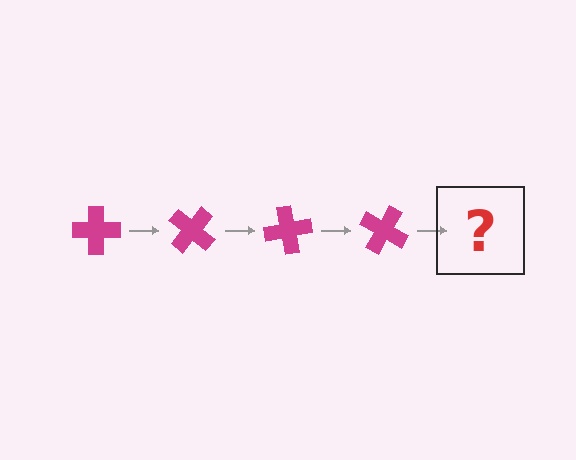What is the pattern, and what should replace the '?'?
The pattern is that the cross rotates 40 degrees each step. The '?' should be a magenta cross rotated 160 degrees.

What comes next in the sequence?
The next element should be a magenta cross rotated 160 degrees.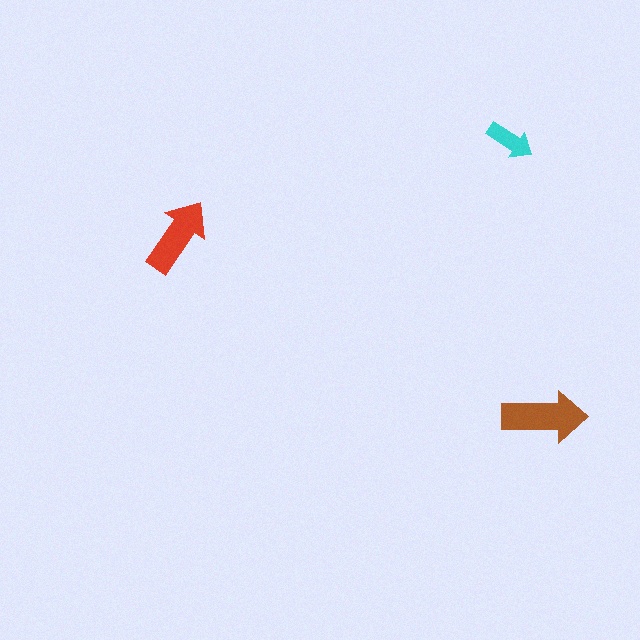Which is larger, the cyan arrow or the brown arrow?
The brown one.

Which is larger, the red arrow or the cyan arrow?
The red one.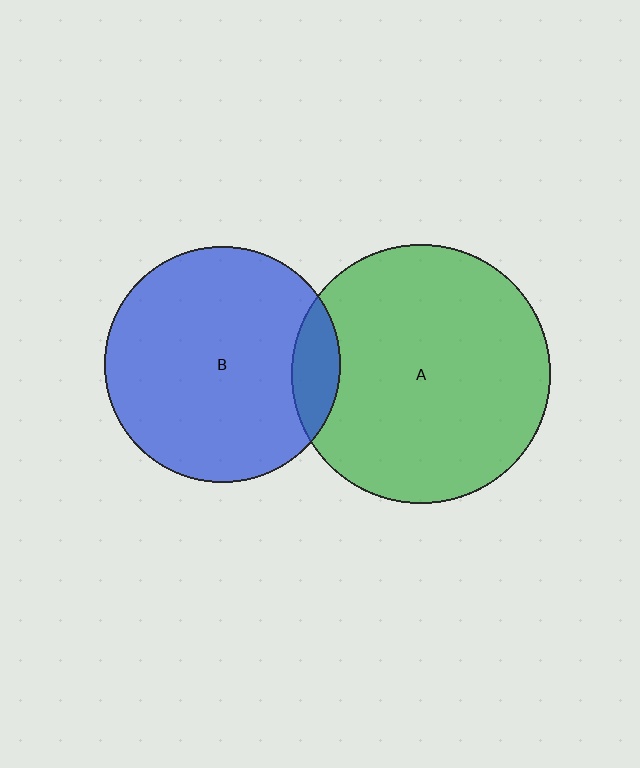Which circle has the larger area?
Circle A (green).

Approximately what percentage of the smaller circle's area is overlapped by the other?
Approximately 10%.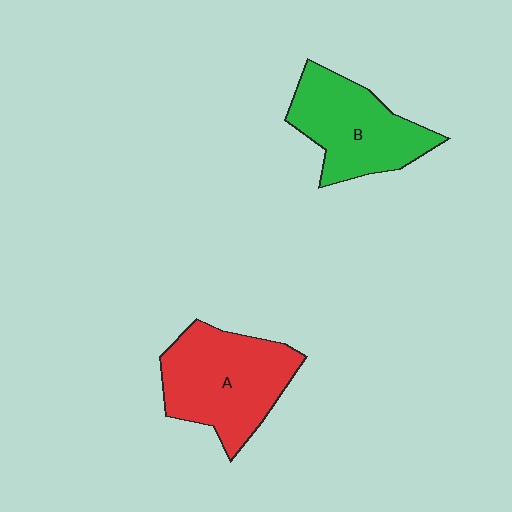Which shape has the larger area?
Shape A (red).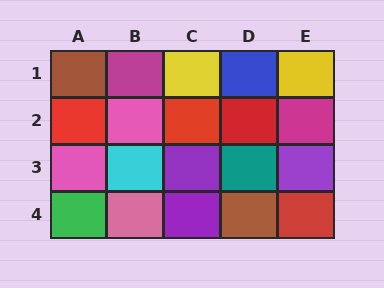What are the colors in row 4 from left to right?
Green, pink, purple, brown, red.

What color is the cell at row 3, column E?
Purple.